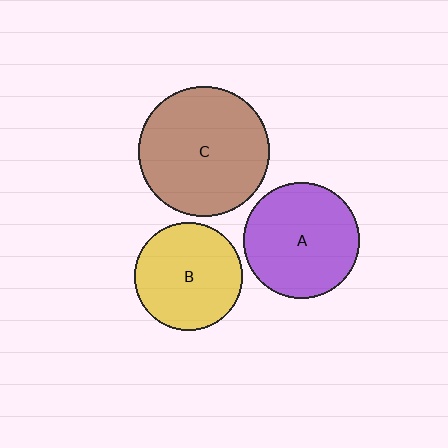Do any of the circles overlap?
No, none of the circles overlap.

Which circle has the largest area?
Circle C (brown).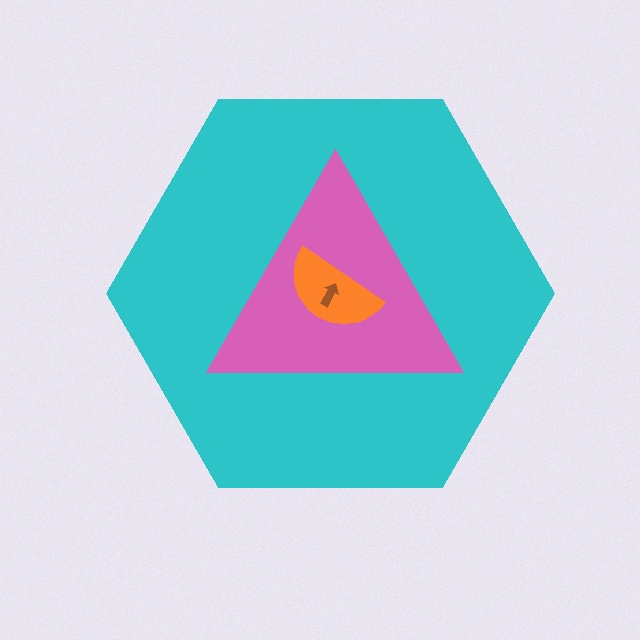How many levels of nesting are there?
4.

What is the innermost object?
The brown arrow.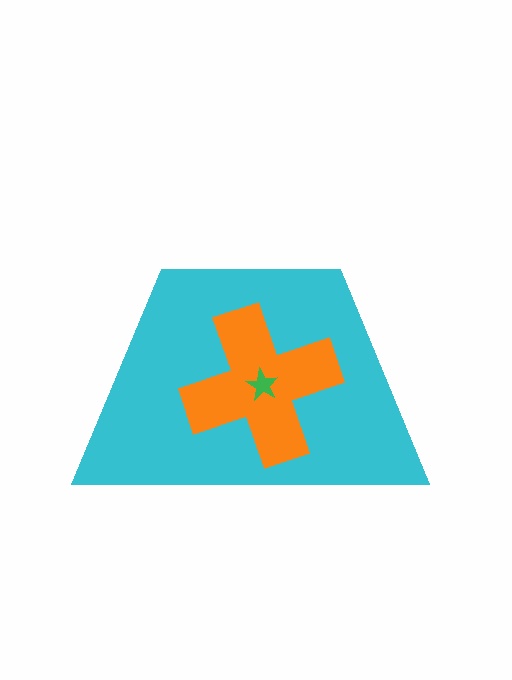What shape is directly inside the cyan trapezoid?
The orange cross.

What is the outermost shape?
The cyan trapezoid.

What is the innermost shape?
The green star.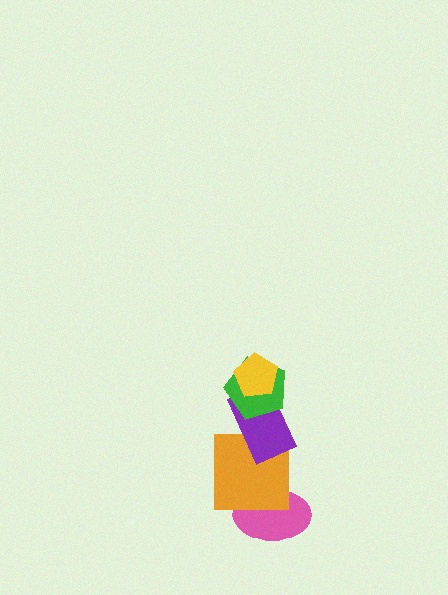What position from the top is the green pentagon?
The green pentagon is 2nd from the top.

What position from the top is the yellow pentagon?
The yellow pentagon is 1st from the top.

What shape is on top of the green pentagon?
The yellow pentagon is on top of the green pentagon.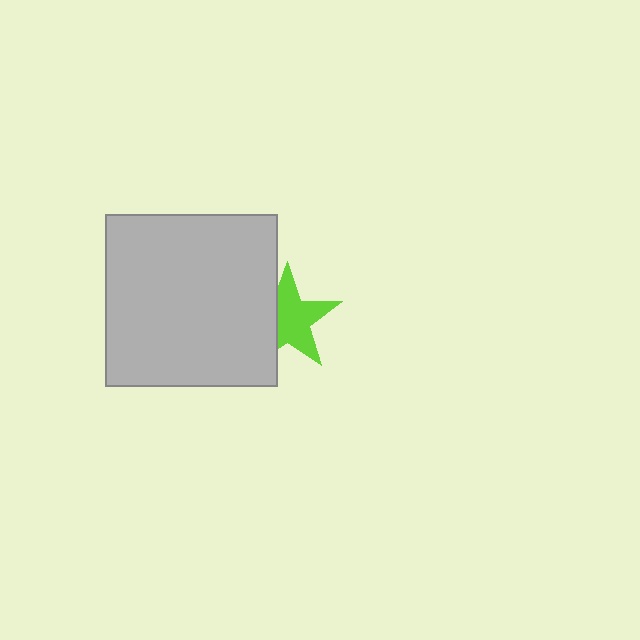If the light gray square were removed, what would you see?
You would see the complete lime star.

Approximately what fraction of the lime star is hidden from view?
Roughly 32% of the lime star is hidden behind the light gray square.